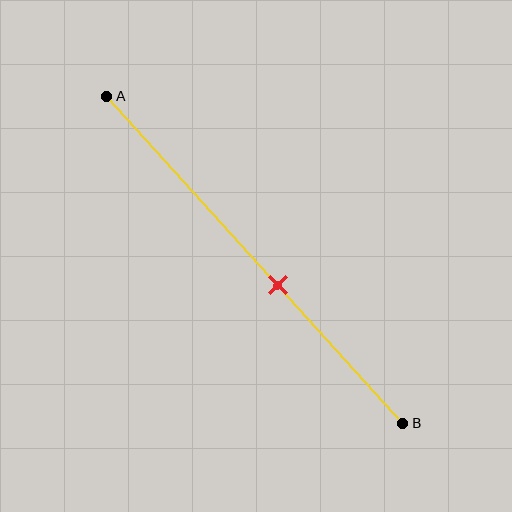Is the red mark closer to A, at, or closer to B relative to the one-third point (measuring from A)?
The red mark is closer to point B than the one-third point of segment AB.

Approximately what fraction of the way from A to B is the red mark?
The red mark is approximately 60% of the way from A to B.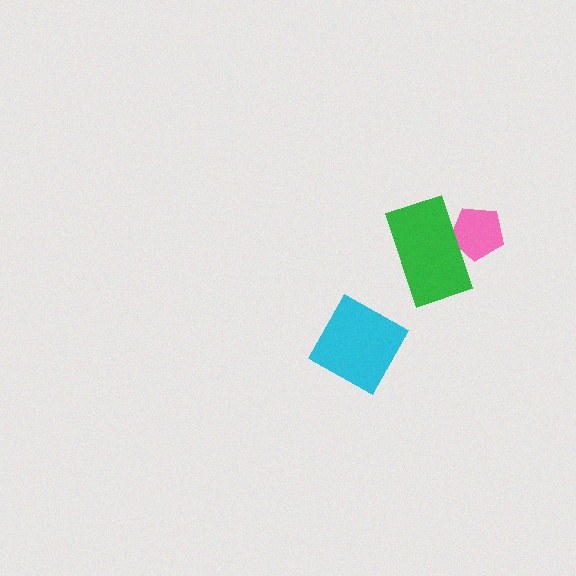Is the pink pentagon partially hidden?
Yes, it is partially covered by another shape.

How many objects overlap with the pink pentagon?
1 object overlaps with the pink pentagon.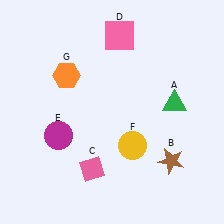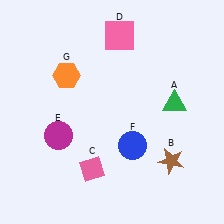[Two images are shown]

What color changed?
The circle (F) changed from yellow in Image 1 to blue in Image 2.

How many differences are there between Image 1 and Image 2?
There is 1 difference between the two images.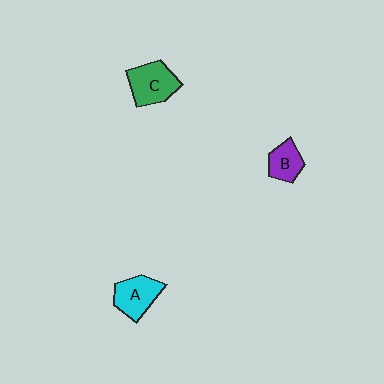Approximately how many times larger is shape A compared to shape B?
Approximately 1.4 times.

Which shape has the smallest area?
Shape B (purple).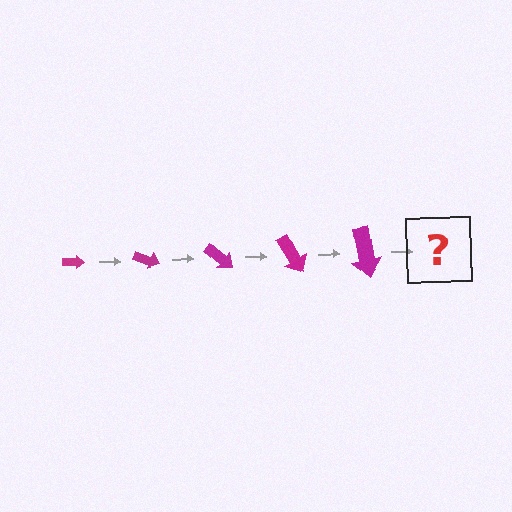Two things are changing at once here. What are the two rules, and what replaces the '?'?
The two rules are that the arrow grows larger each step and it rotates 20 degrees each step. The '?' should be an arrow, larger than the previous one and rotated 100 degrees from the start.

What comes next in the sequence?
The next element should be an arrow, larger than the previous one and rotated 100 degrees from the start.